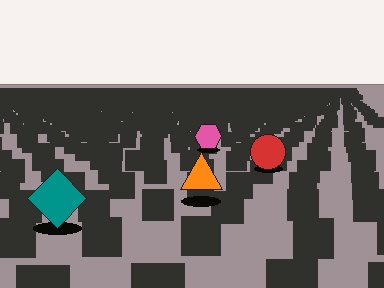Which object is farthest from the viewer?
The pink hexagon is farthest from the viewer. It appears smaller and the ground texture around it is denser.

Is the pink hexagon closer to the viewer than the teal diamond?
No. The teal diamond is closer — you can tell from the texture gradient: the ground texture is coarser near it.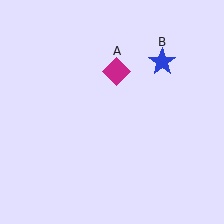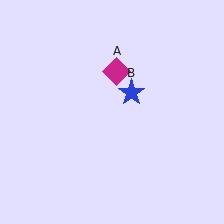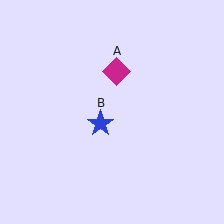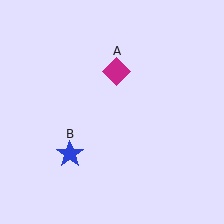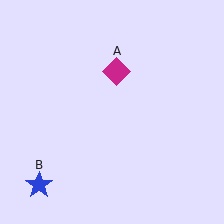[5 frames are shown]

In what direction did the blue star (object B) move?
The blue star (object B) moved down and to the left.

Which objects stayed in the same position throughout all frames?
Magenta diamond (object A) remained stationary.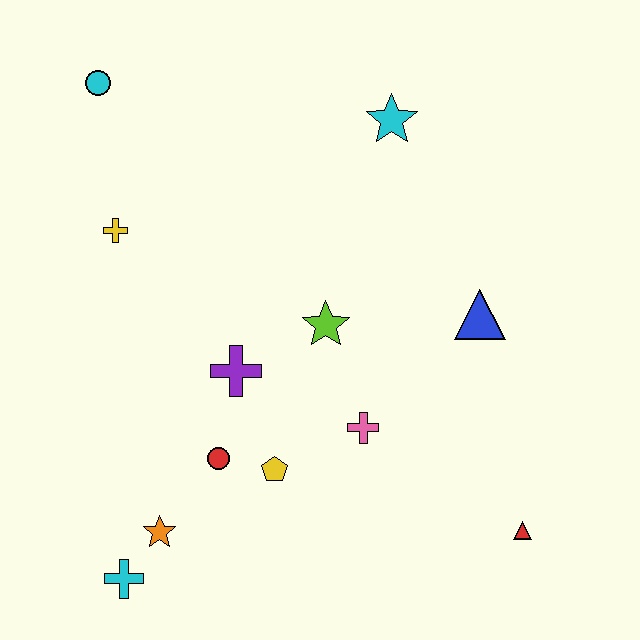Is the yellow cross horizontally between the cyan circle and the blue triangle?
Yes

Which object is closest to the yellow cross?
The cyan circle is closest to the yellow cross.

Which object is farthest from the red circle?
The cyan circle is farthest from the red circle.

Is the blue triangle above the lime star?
Yes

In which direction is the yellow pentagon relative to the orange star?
The yellow pentagon is to the right of the orange star.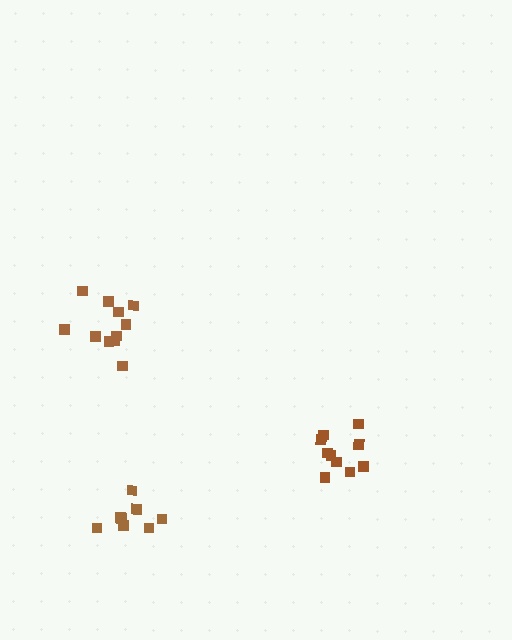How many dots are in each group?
Group 1: 8 dots, Group 2: 10 dots, Group 3: 12 dots (30 total).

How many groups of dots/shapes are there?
There are 3 groups.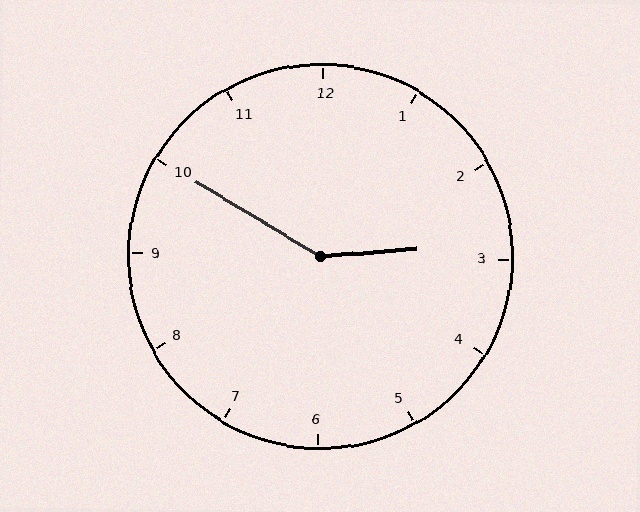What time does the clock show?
2:50.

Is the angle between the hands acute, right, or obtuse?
It is obtuse.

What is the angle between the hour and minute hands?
Approximately 145 degrees.